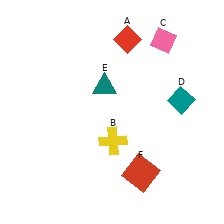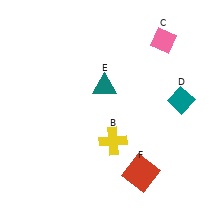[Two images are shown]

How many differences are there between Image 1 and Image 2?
There is 1 difference between the two images.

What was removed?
The red diamond (A) was removed in Image 2.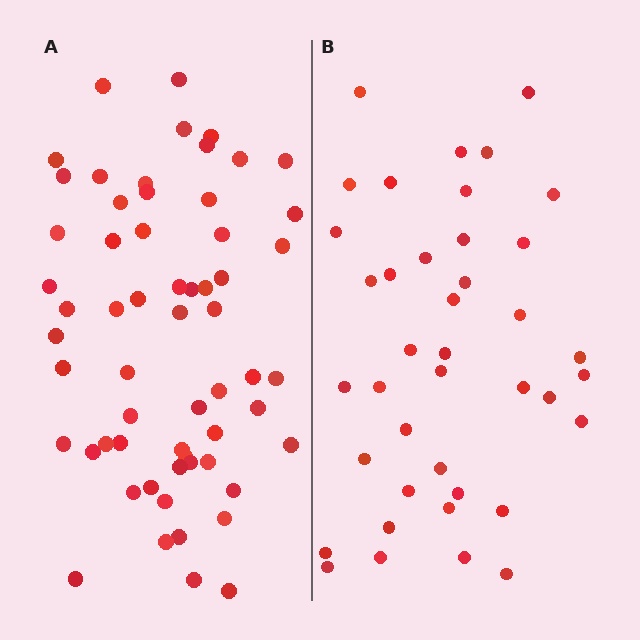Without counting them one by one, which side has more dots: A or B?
Region A (the left region) has more dots.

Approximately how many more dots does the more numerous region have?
Region A has approximately 20 more dots than region B.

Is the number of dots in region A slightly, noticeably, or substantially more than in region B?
Region A has substantially more. The ratio is roughly 1.5 to 1.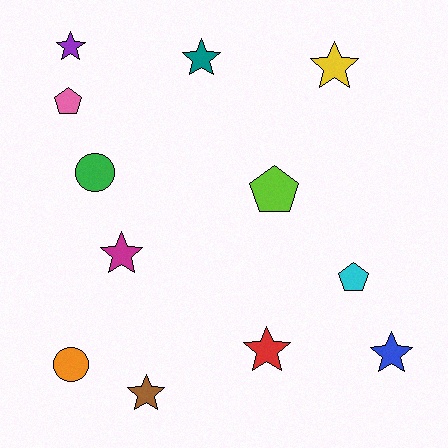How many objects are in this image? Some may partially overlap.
There are 12 objects.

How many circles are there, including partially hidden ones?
There are 2 circles.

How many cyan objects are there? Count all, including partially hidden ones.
There is 1 cyan object.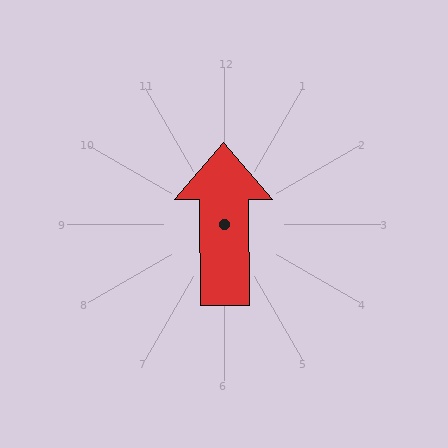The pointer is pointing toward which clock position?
Roughly 12 o'clock.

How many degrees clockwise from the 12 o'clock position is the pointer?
Approximately 360 degrees.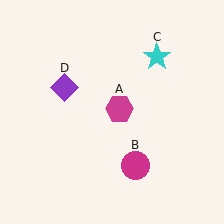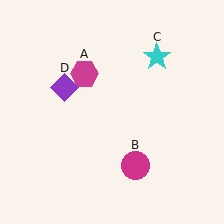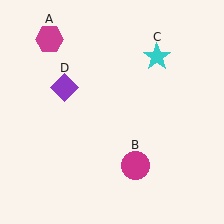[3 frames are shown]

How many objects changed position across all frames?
1 object changed position: magenta hexagon (object A).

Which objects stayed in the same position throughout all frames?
Magenta circle (object B) and cyan star (object C) and purple diamond (object D) remained stationary.